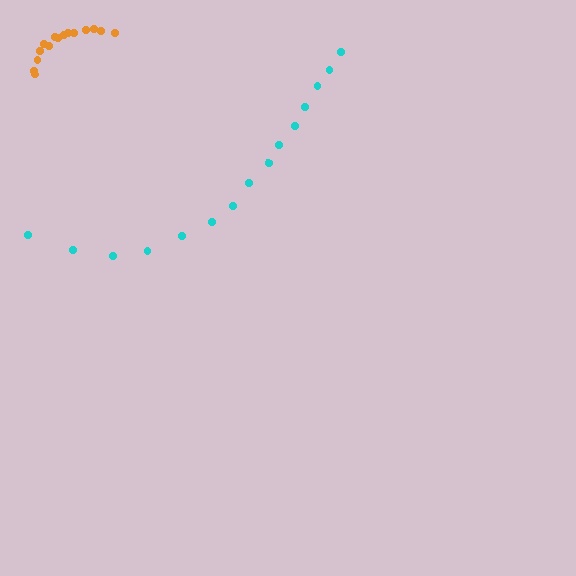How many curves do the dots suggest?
There are 2 distinct paths.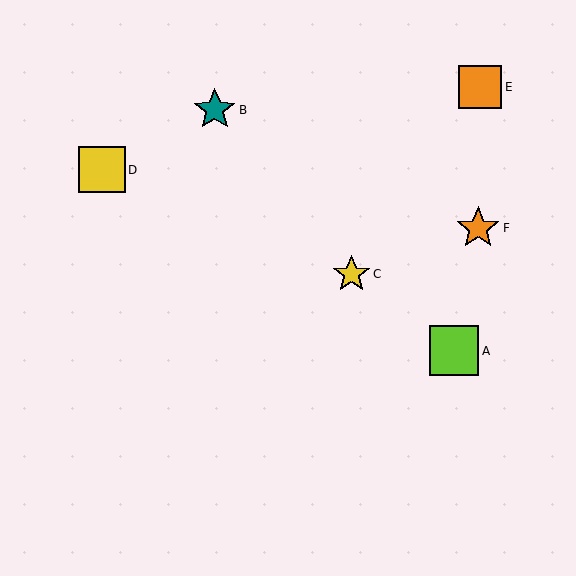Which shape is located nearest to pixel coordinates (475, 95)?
The orange square (labeled E) at (480, 87) is nearest to that location.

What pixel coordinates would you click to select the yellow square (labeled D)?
Click at (102, 170) to select the yellow square D.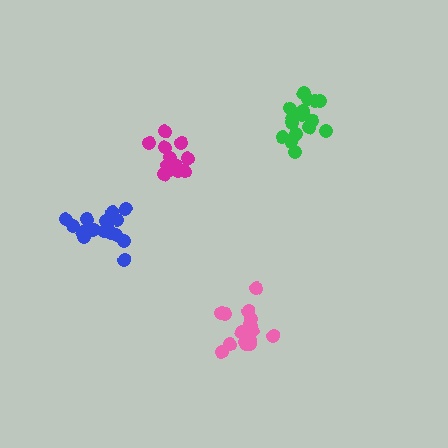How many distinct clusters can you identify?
There are 4 distinct clusters.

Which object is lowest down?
The pink cluster is bottommost.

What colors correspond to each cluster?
The clusters are colored: green, magenta, pink, blue.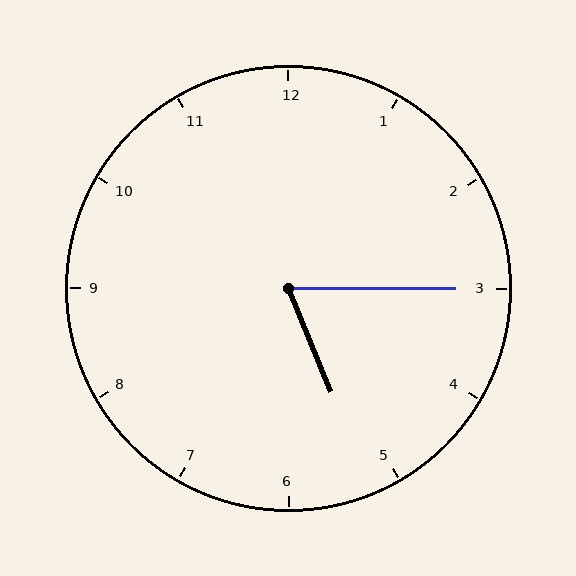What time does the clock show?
5:15.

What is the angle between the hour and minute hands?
Approximately 68 degrees.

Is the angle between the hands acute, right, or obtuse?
It is acute.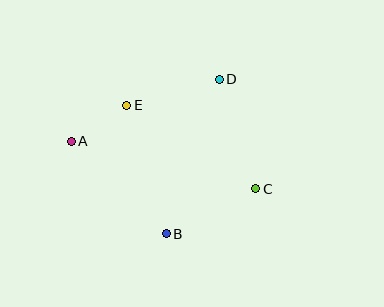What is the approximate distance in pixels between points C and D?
The distance between C and D is approximately 115 pixels.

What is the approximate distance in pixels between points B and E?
The distance between B and E is approximately 135 pixels.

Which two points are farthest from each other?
Points A and C are farthest from each other.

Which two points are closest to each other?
Points A and E are closest to each other.